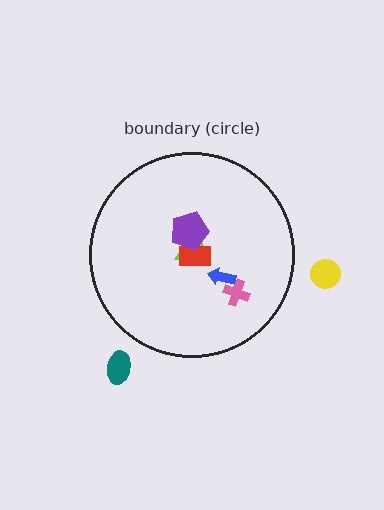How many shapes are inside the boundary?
5 inside, 2 outside.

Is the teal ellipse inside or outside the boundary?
Outside.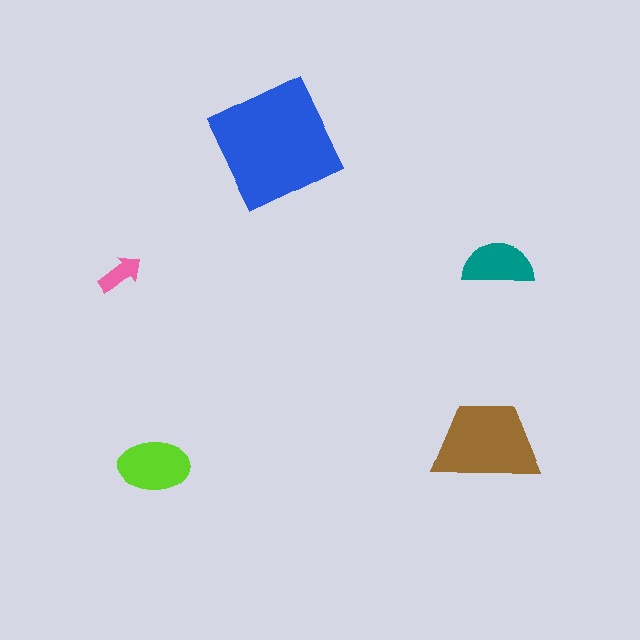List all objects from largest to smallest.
The blue square, the brown trapezoid, the lime ellipse, the teal semicircle, the pink arrow.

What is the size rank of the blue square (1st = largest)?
1st.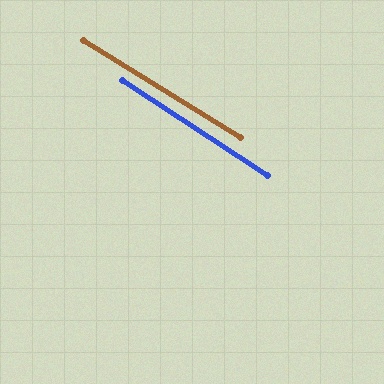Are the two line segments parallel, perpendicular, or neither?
Parallel — their directions differ by only 1.8°.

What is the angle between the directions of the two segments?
Approximately 2 degrees.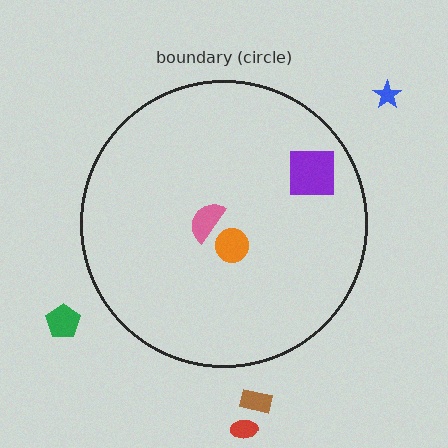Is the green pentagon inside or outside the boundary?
Outside.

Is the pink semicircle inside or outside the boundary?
Inside.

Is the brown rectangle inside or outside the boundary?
Outside.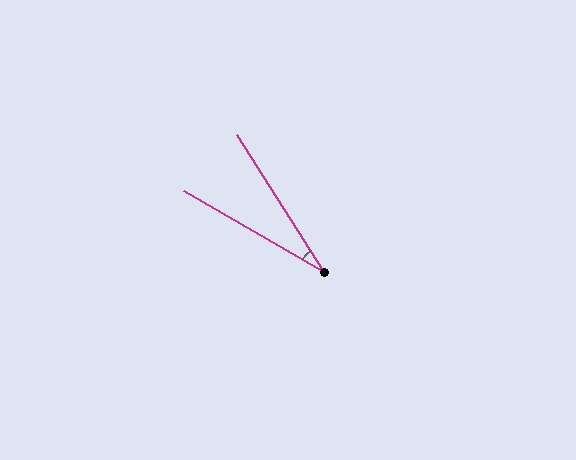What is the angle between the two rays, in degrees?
Approximately 28 degrees.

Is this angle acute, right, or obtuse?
It is acute.